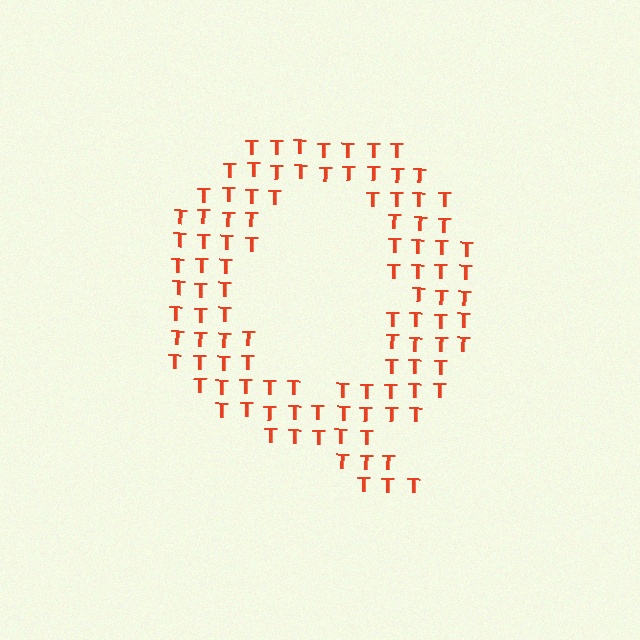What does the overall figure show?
The overall figure shows the letter Q.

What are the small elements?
The small elements are letter T's.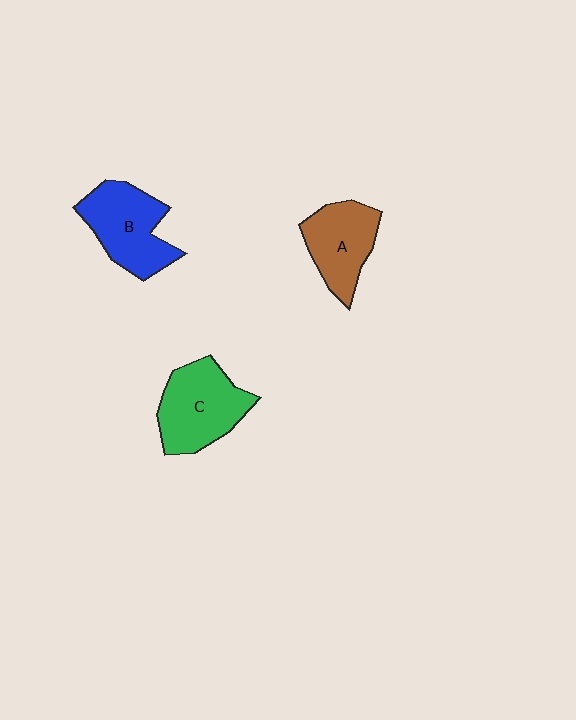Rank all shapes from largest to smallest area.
From largest to smallest: C (green), B (blue), A (brown).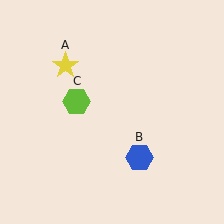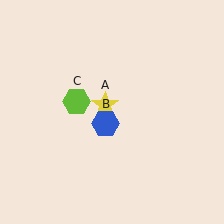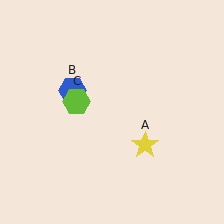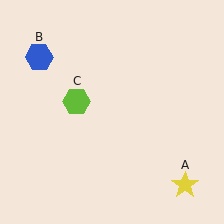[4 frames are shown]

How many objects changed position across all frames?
2 objects changed position: yellow star (object A), blue hexagon (object B).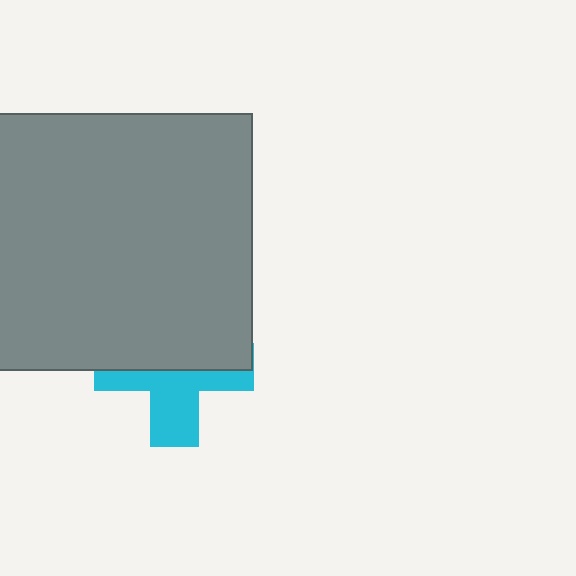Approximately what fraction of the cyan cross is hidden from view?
Roughly 55% of the cyan cross is hidden behind the gray square.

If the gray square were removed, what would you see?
You would see the complete cyan cross.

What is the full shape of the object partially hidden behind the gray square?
The partially hidden object is a cyan cross.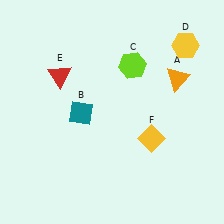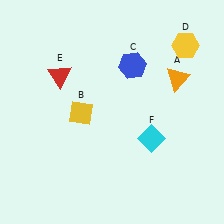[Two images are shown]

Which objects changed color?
B changed from teal to yellow. C changed from lime to blue. F changed from yellow to cyan.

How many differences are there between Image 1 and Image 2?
There are 3 differences between the two images.